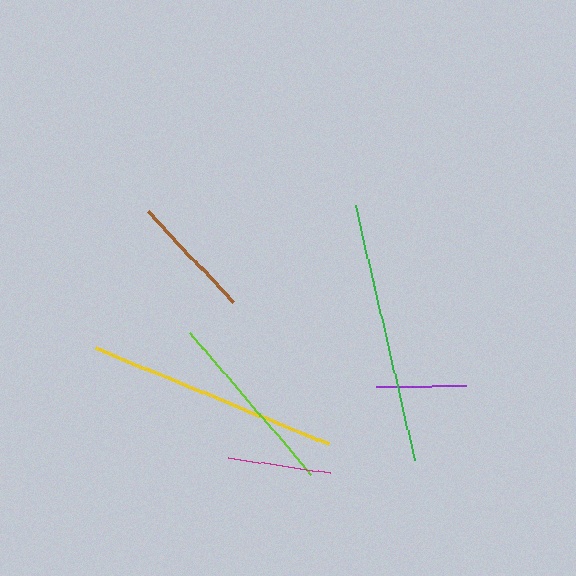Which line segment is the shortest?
The purple line is the shortest at approximately 89 pixels.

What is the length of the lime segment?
The lime segment is approximately 187 pixels long.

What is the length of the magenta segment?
The magenta segment is approximately 103 pixels long.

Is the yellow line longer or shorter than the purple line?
The yellow line is longer than the purple line.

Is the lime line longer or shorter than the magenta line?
The lime line is longer than the magenta line.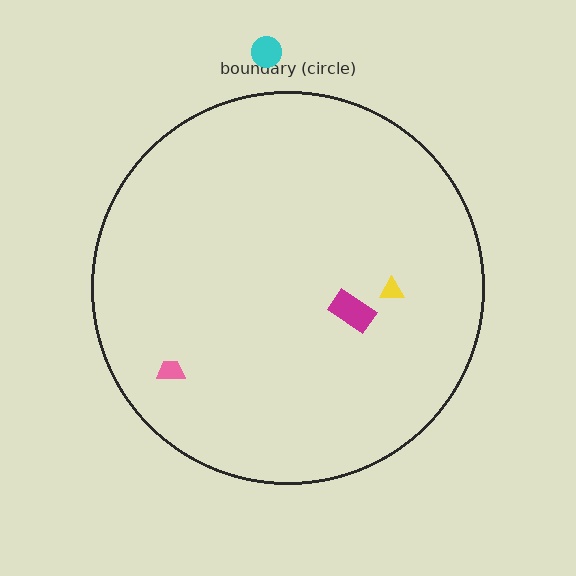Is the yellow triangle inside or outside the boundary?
Inside.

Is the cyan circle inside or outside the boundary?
Outside.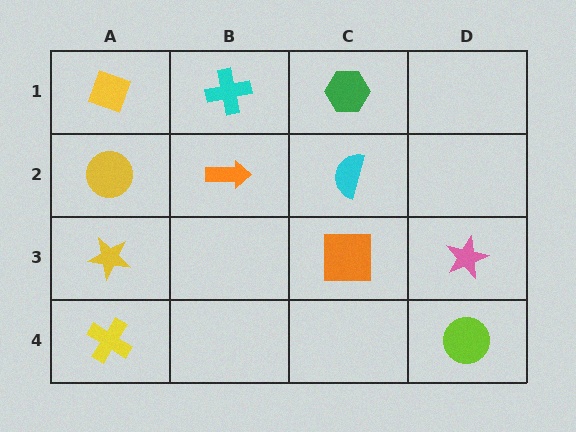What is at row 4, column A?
A yellow cross.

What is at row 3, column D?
A pink star.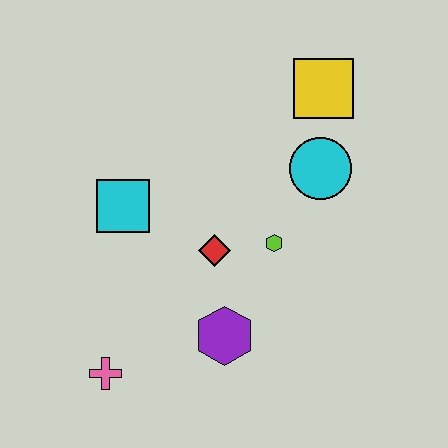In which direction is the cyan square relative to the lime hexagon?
The cyan square is to the left of the lime hexagon.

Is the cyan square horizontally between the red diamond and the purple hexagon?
No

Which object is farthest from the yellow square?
The pink cross is farthest from the yellow square.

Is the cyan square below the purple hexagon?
No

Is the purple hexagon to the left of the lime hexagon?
Yes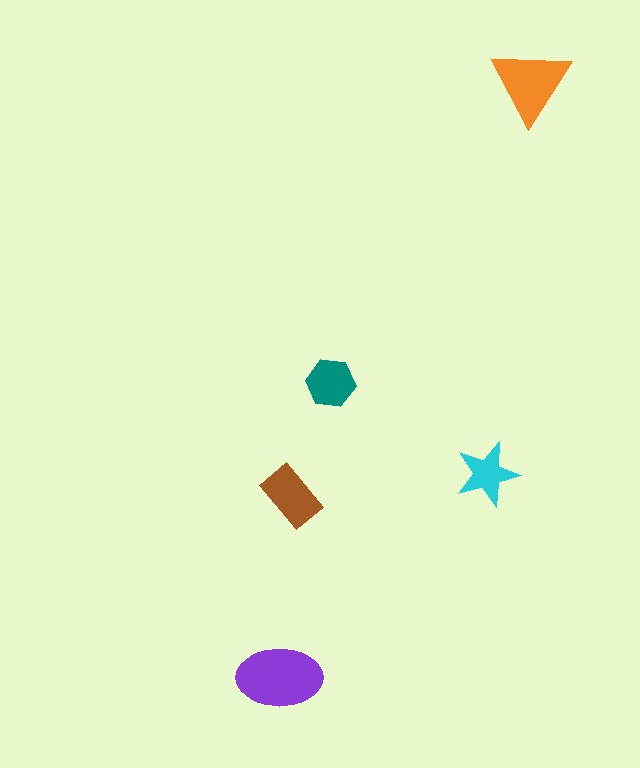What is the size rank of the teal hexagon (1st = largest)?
4th.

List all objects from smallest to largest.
The cyan star, the teal hexagon, the brown rectangle, the orange triangle, the purple ellipse.